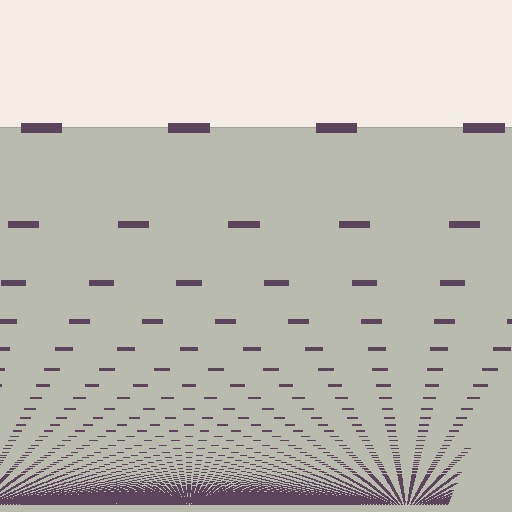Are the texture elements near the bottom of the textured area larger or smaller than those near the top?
Smaller. The gradient is inverted — elements near the bottom are smaller and denser.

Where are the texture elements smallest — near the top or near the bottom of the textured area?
Near the bottom.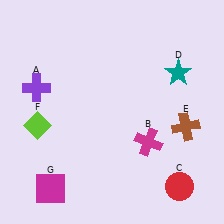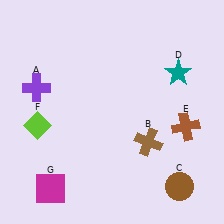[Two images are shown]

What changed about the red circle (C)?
In Image 1, C is red. In Image 2, it changed to brown.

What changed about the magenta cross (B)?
In Image 1, B is magenta. In Image 2, it changed to brown.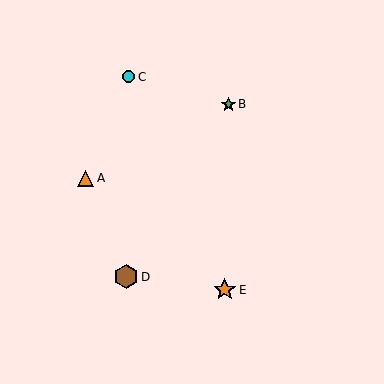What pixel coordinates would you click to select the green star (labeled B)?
Click at (228, 104) to select the green star B.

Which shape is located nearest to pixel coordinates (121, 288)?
The brown hexagon (labeled D) at (126, 277) is nearest to that location.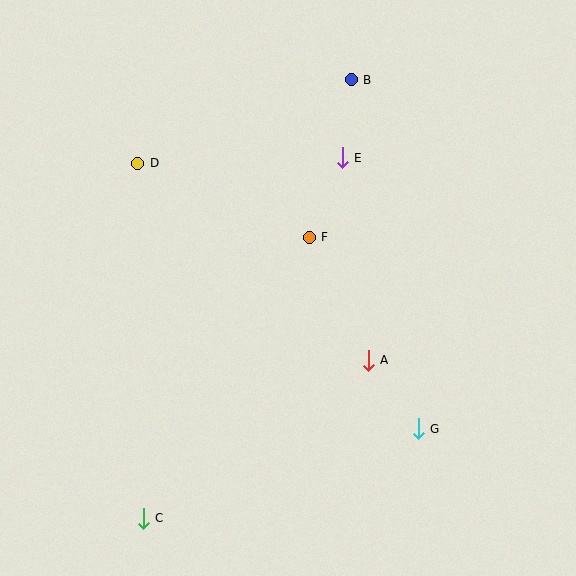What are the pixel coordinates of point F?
Point F is at (309, 237).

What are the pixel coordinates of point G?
Point G is at (418, 429).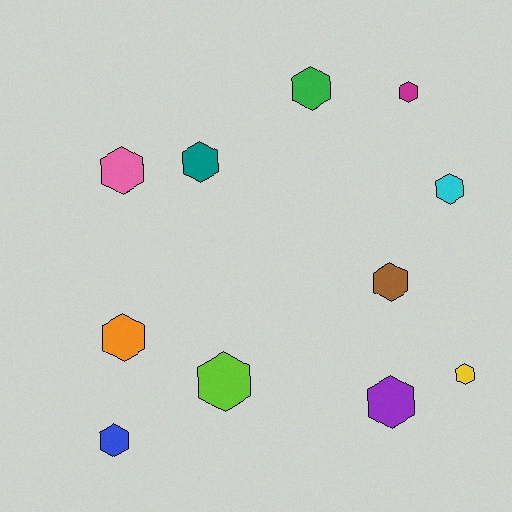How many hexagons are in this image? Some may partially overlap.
There are 11 hexagons.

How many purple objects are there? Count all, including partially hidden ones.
There is 1 purple object.